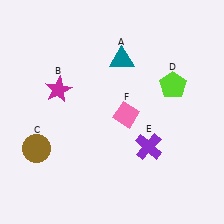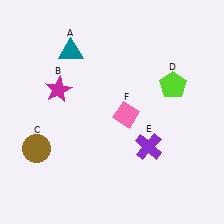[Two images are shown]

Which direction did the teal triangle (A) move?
The teal triangle (A) moved left.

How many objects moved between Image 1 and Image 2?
1 object moved between the two images.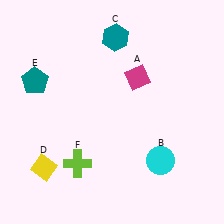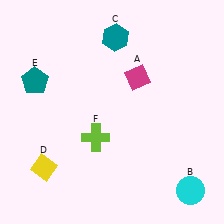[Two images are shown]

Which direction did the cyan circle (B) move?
The cyan circle (B) moved down.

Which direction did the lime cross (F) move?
The lime cross (F) moved up.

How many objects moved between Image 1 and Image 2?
2 objects moved between the two images.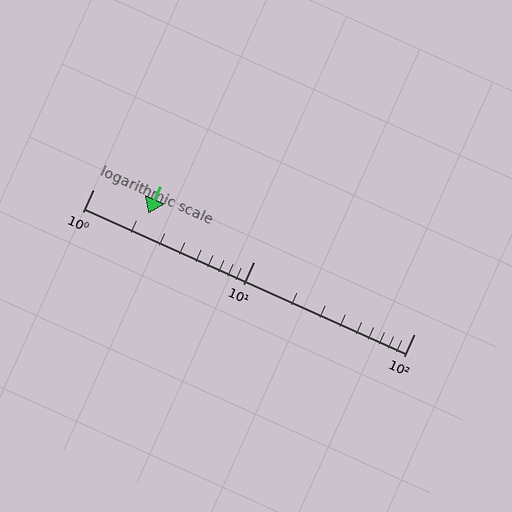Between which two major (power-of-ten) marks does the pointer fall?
The pointer is between 1 and 10.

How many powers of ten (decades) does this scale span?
The scale spans 2 decades, from 1 to 100.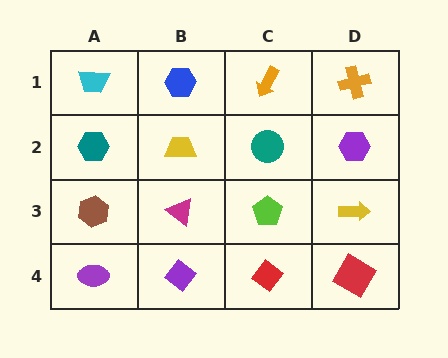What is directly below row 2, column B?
A magenta triangle.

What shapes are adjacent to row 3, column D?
A purple hexagon (row 2, column D), a red diamond (row 4, column D), a lime pentagon (row 3, column C).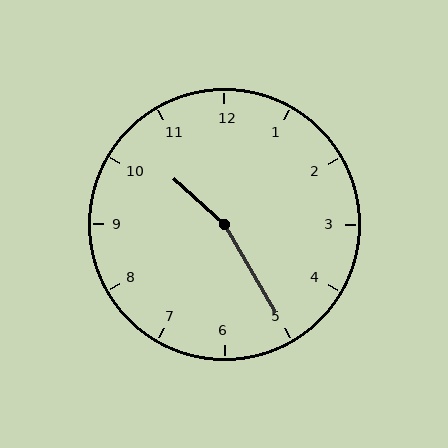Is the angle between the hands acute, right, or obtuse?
It is obtuse.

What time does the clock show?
10:25.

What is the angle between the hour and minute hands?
Approximately 162 degrees.